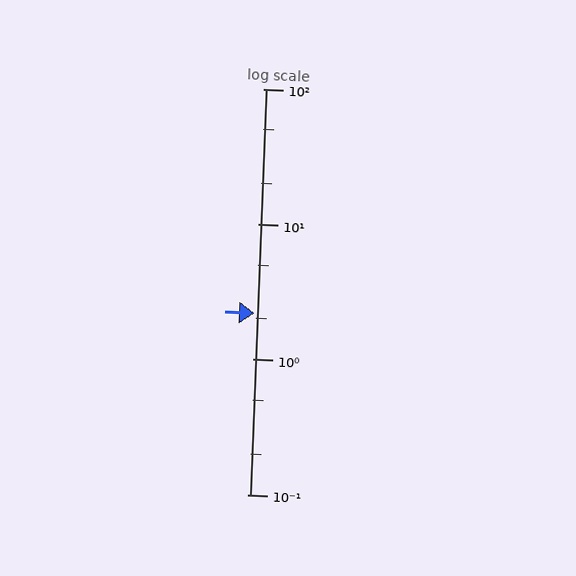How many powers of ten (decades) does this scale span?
The scale spans 3 decades, from 0.1 to 100.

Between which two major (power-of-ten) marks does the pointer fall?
The pointer is between 1 and 10.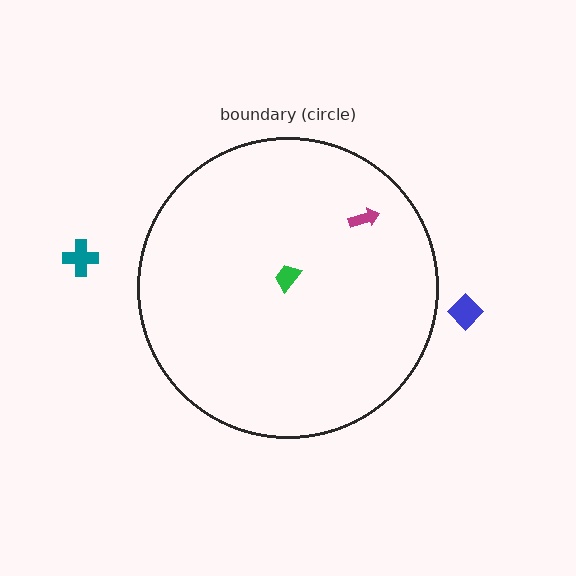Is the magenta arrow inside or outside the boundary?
Inside.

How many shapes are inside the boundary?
2 inside, 2 outside.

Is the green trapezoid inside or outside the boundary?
Inside.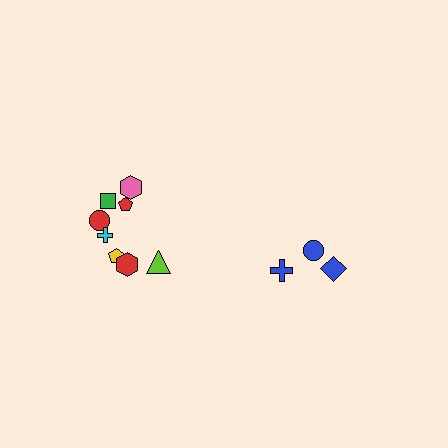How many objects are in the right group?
There are 3 objects.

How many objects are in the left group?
There are 8 objects.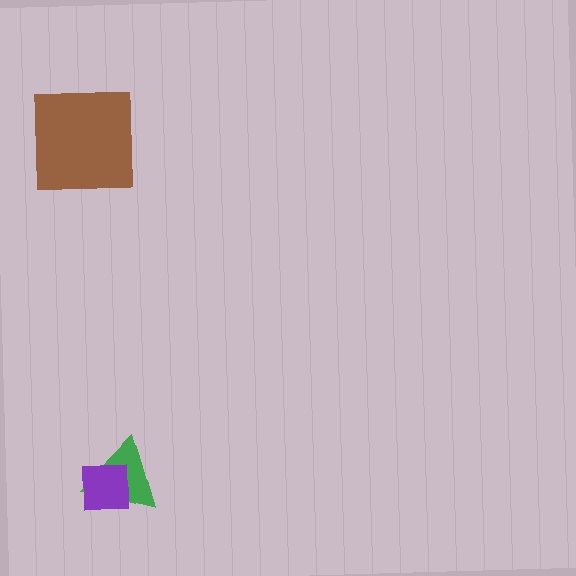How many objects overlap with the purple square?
1 object overlaps with the purple square.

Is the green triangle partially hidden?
Yes, it is partially covered by another shape.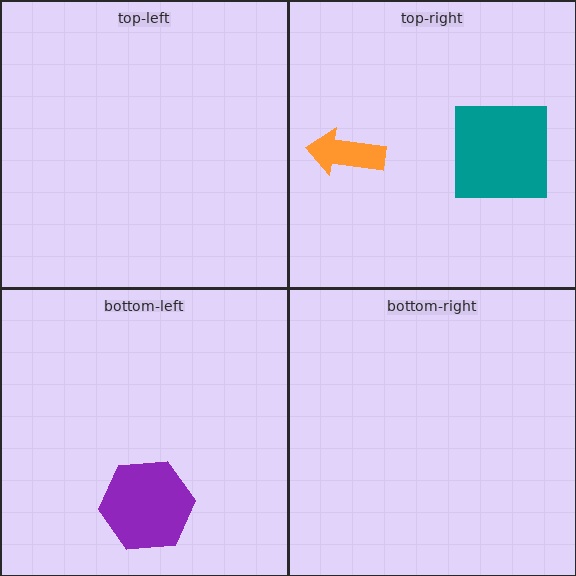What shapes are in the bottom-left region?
The purple hexagon.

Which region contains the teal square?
The top-right region.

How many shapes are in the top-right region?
2.